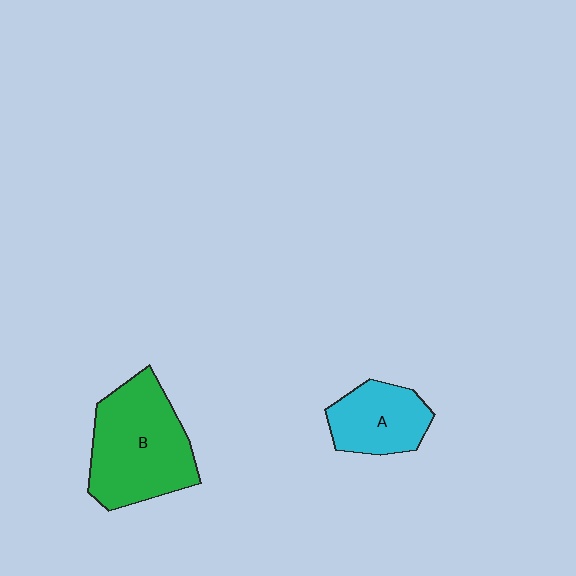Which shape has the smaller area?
Shape A (cyan).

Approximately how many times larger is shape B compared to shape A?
Approximately 1.7 times.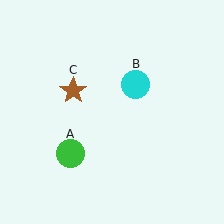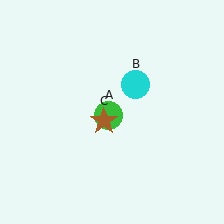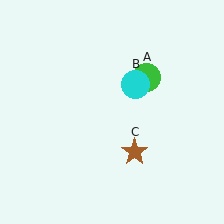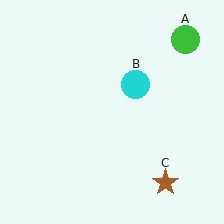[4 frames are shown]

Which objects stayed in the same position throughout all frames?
Cyan circle (object B) remained stationary.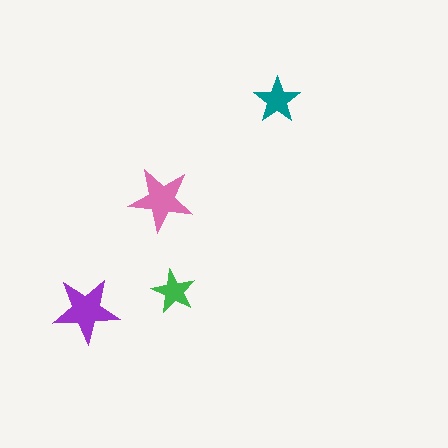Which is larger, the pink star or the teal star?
The pink one.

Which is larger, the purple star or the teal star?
The purple one.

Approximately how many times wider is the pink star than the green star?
About 1.5 times wider.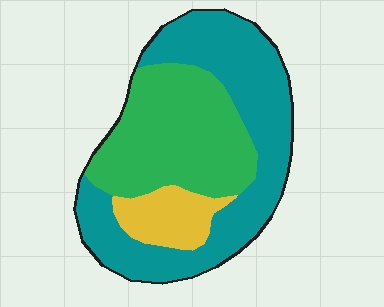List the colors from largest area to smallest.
From largest to smallest: teal, green, yellow.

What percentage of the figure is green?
Green takes up between a third and a half of the figure.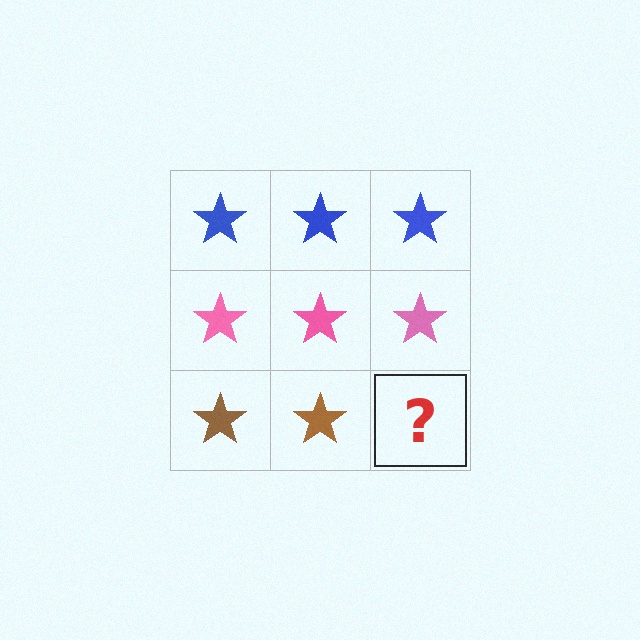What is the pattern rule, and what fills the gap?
The rule is that each row has a consistent color. The gap should be filled with a brown star.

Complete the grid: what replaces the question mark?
The question mark should be replaced with a brown star.